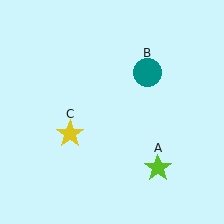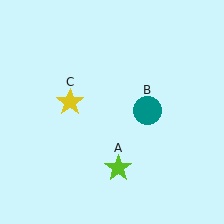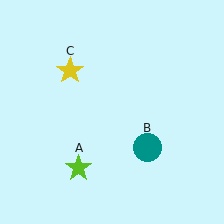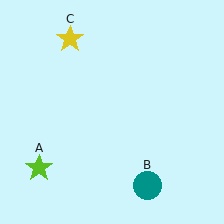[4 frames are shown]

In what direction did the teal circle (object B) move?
The teal circle (object B) moved down.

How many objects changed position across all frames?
3 objects changed position: lime star (object A), teal circle (object B), yellow star (object C).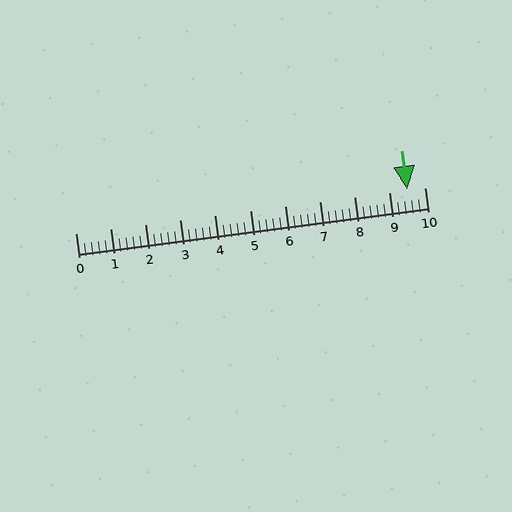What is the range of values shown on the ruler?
The ruler shows values from 0 to 10.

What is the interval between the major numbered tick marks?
The major tick marks are spaced 1 units apart.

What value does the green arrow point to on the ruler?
The green arrow points to approximately 9.5.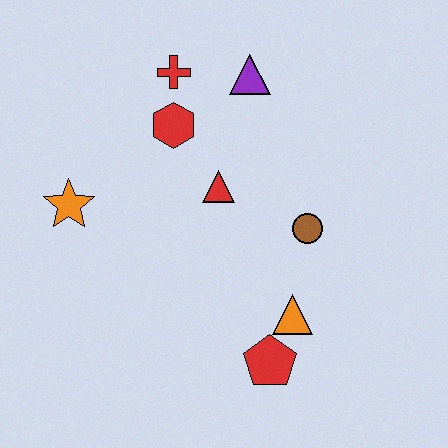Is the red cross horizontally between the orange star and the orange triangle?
Yes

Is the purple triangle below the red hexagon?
No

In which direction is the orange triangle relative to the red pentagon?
The orange triangle is above the red pentagon.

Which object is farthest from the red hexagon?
The red pentagon is farthest from the red hexagon.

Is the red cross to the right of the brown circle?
No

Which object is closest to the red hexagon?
The red cross is closest to the red hexagon.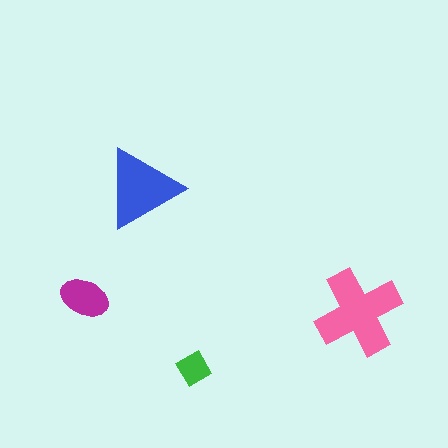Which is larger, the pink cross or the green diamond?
The pink cross.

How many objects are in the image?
There are 4 objects in the image.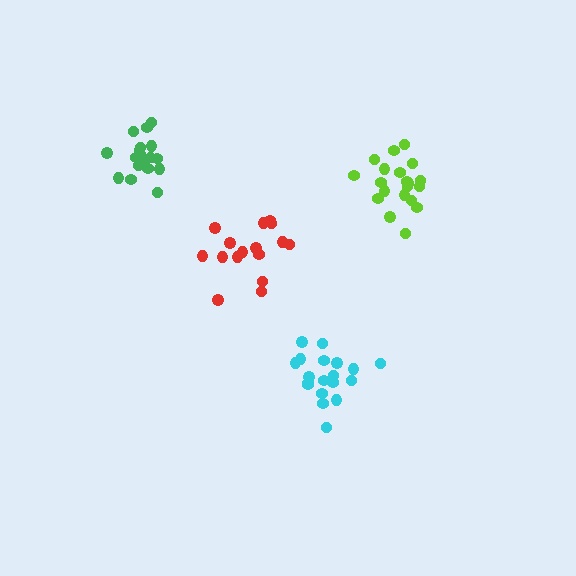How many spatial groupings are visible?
There are 4 spatial groupings.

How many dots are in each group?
Group 1: 16 dots, Group 2: 18 dots, Group 3: 19 dots, Group 4: 20 dots (73 total).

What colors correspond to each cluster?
The clusters are colored: red, green, cyan, lime.